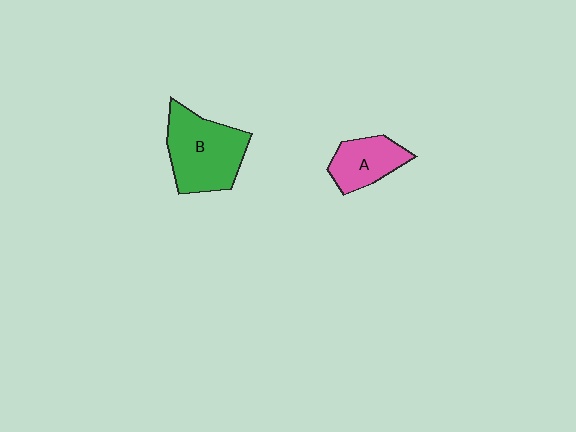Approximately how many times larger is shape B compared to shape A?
Approximately 1.7 times.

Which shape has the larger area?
Shape B (green).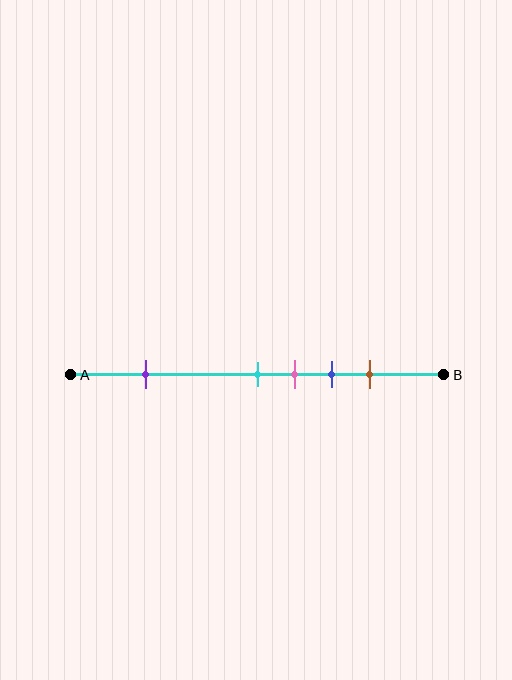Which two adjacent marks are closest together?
The cyan and pink marks are the closest adjacent pair.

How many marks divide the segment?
There are 5 marks dividing the segment.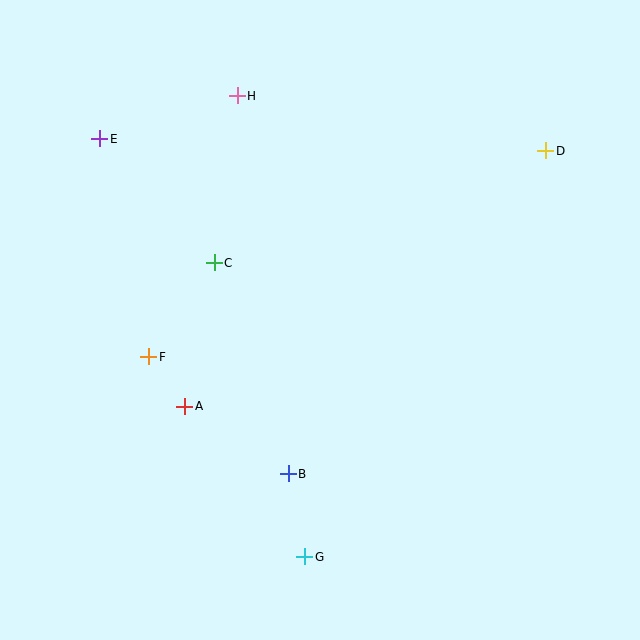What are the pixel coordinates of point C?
Point C is at (214, 263).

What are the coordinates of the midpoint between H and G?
The midpoint between H and G is at (271, 326).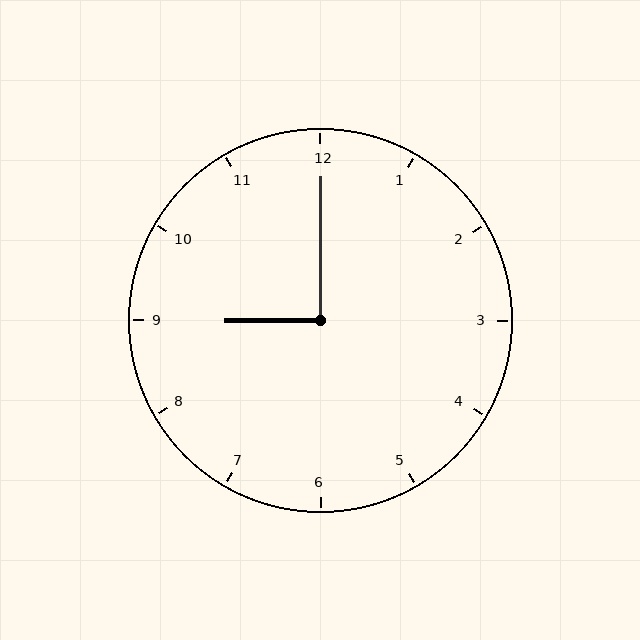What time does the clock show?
9:00.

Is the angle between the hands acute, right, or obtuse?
It is right.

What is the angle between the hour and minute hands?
Approximately 90 degrees.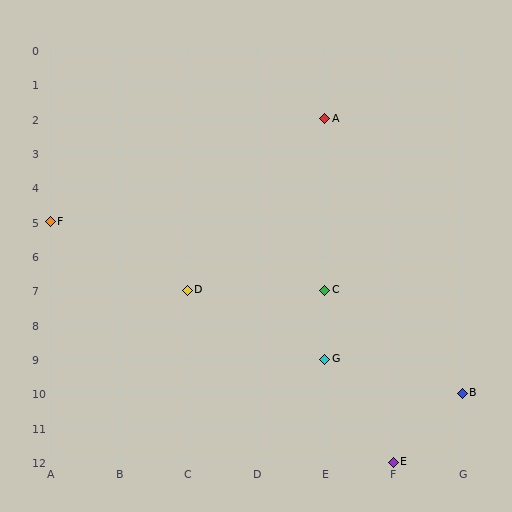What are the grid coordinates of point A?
Point A is at grid coordinates (E, 2).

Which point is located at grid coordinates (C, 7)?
Point D is at (C, 7).